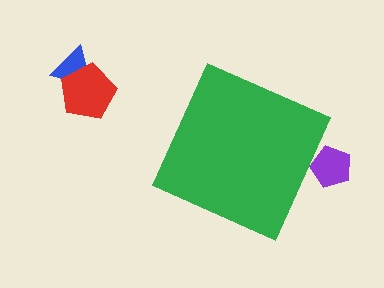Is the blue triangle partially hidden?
No, the blue triangle is fully visible.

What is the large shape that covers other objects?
A green diamond.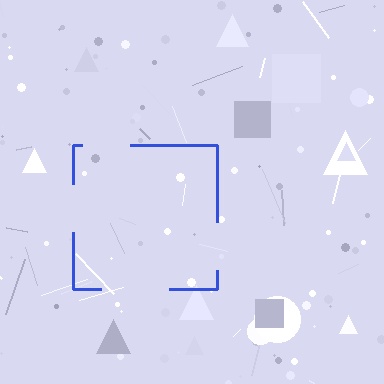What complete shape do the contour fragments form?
The contour fragments form a square.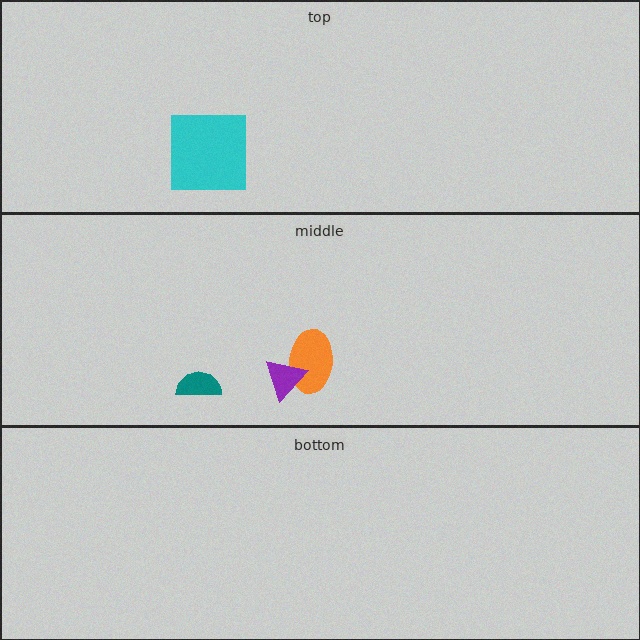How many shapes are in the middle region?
3.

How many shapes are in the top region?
1.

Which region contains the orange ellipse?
The middle region.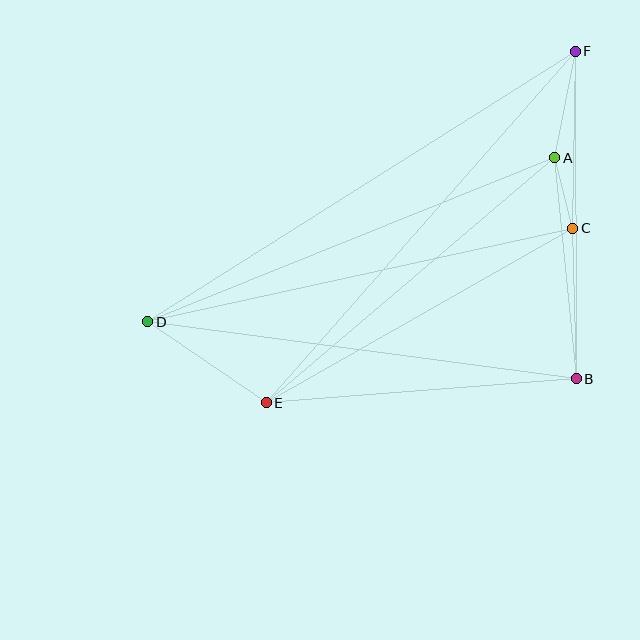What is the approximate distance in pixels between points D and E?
The distance between D and E is approximately 144 pixels.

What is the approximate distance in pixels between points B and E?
The distance between B and E is approximately 311 pixels.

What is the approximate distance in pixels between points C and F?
The distance between C and F is approximately 177 pixels.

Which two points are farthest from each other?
Points D and F are farthest from each other.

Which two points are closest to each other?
Points A and C are closest to each other.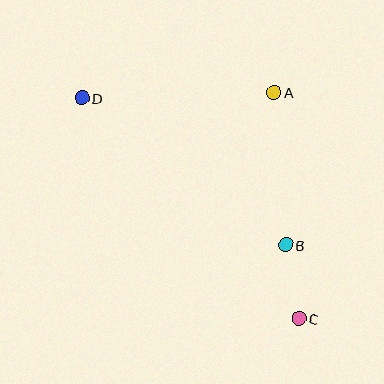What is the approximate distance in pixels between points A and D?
The distance between A and D is approximately 192 pixels.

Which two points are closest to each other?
Points B and C are closest to each other.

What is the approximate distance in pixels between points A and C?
The distance between A and C is approximately 228 pixels.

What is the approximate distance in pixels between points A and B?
The distance between A and B is approximately 153 pixels.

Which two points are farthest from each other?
Points C and D are farthest from each other.